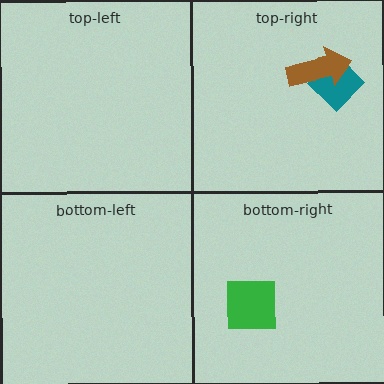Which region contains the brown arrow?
The top-right region.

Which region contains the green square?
The bottom-right region.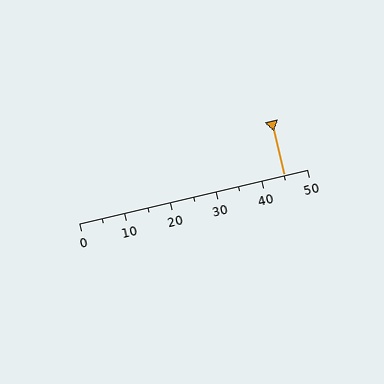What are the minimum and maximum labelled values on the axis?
The axis runs from 0 to 50.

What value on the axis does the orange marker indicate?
The marker indicates approximately 45.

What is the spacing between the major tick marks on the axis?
The major ticks are spaced 10 apart.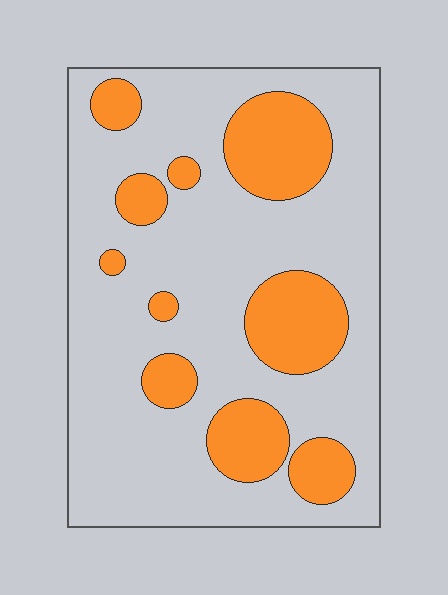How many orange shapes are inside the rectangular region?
10.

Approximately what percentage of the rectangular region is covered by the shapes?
Approximately 25%.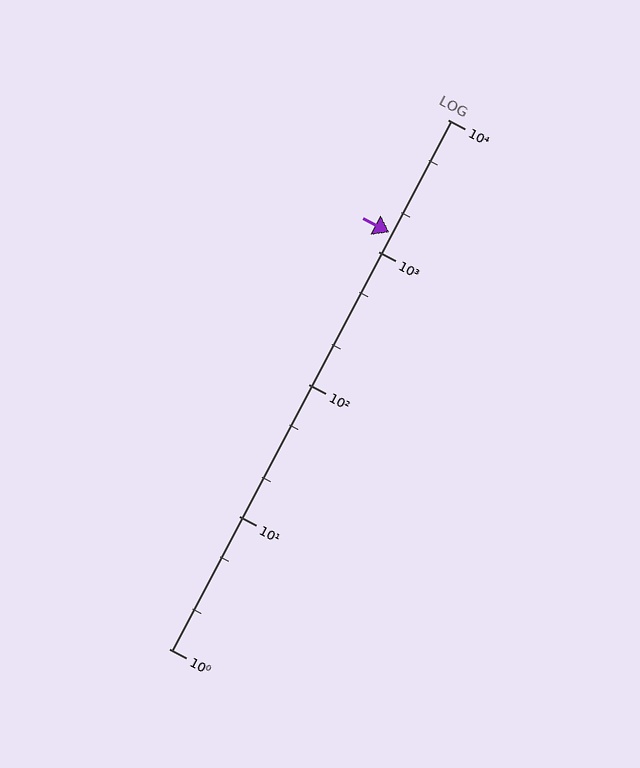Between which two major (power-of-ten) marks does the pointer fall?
The pointer is between 1000 and 10000.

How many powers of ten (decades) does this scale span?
The scale spans 4 decades, from 1 to 10000.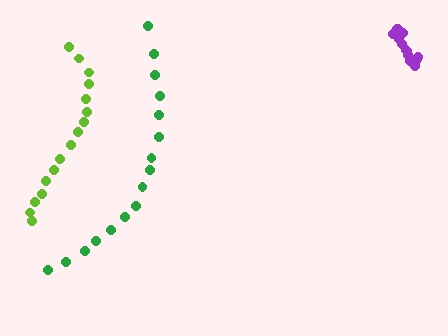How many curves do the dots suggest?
There are 3 distinct paths.